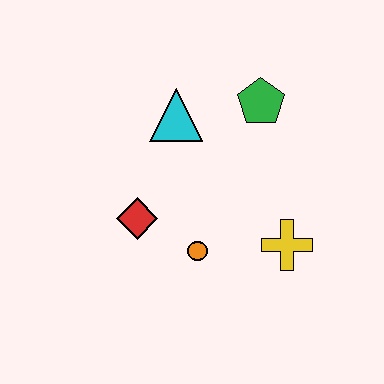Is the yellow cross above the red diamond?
No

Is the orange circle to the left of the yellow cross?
Yes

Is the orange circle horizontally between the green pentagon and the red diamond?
Yes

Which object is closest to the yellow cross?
The orange circle is closest to the yellow cross.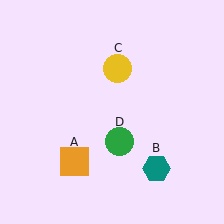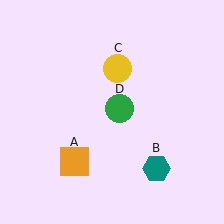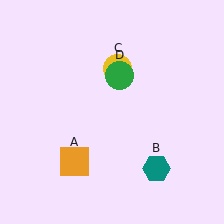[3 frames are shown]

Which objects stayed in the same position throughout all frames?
Orange square (object A) and teal hexagon (object B) and yellow circle (object C) remained stationary.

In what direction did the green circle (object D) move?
The green circle (object D) moved up.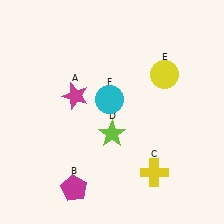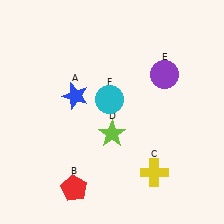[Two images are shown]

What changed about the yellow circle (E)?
In Image 1, E is yellow. In Image 2, it changed to purple.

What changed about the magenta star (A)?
In Image 1, A is magenta. In Image 2, it changed to blue.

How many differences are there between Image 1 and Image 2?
There are 3 differences between the two images.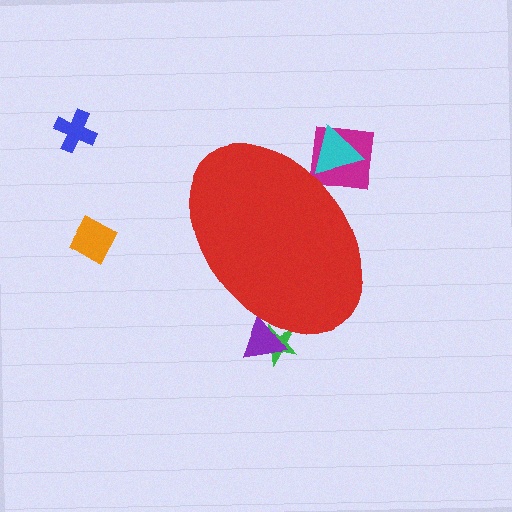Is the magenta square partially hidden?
Yes, the magenta square is partially hidden behind the red ellipse.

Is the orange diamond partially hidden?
No, the orange diamond is fully visible.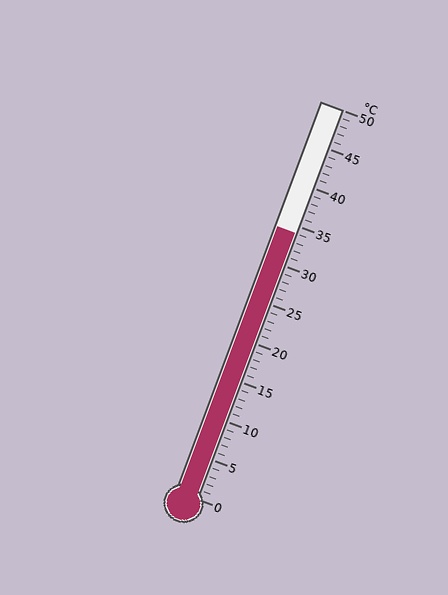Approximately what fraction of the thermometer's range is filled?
The thermometer is filled to approximately 70% of its range.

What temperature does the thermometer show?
The thermometer shows approximately 34°C.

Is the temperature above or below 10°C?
The temperature is above 10°C.